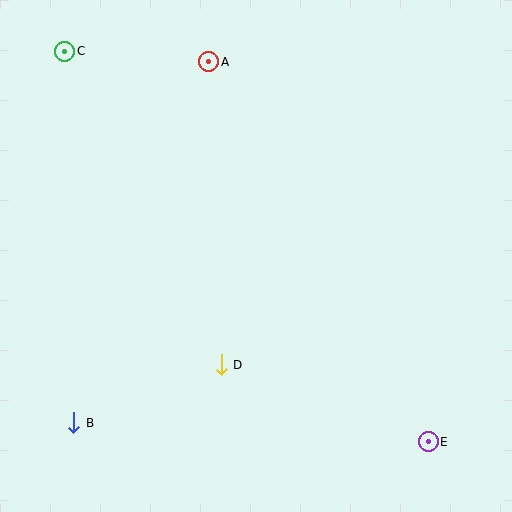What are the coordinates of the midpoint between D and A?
The midpoint between D and A is at (215, 213).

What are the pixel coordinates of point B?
Point B is at (74, 423).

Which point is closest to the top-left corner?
Point C is closest to the top-left corner.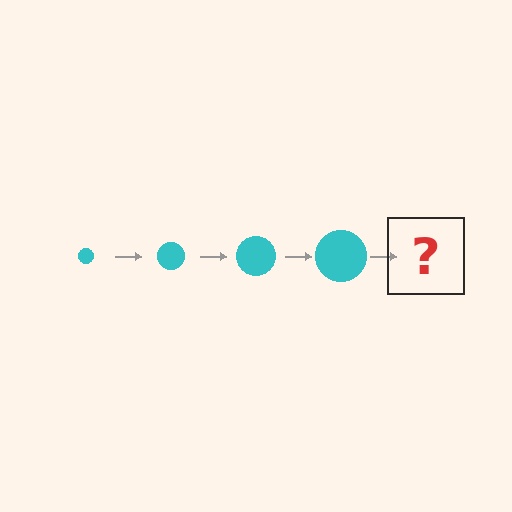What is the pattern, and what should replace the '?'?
The pattern is that the circle gets progressively larger each step. The '?' should be a cyan circle, larger than the previous one.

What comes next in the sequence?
The next element should be a cyan circle, larger than the previous one.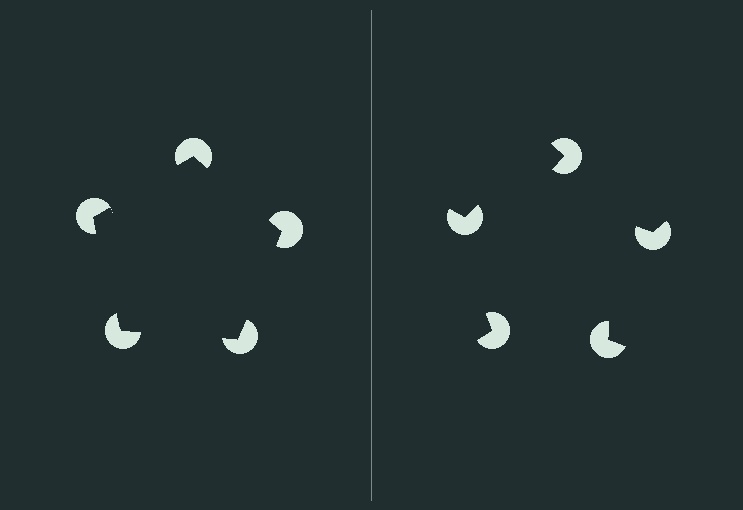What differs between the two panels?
The pac-man discs are positioned identically on both sides; only the wedge orientations differ. On the left they align to a pentagon; on the right they are misaligned.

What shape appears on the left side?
An illusory pentagon.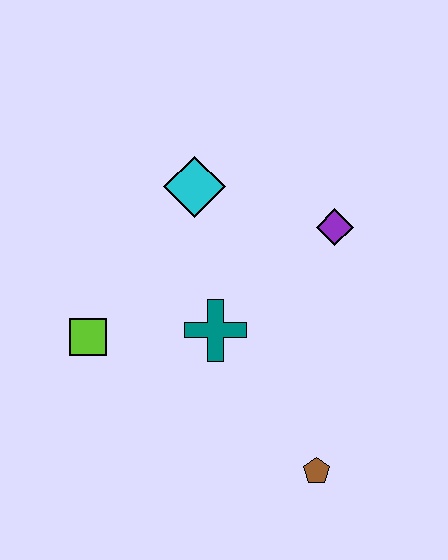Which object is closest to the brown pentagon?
The teal cross is closest to the brown pentagon.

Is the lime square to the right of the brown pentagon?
No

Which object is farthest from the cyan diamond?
The brown pentagon is farthest from the cyan diamond.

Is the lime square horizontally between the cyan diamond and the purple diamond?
No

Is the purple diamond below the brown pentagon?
No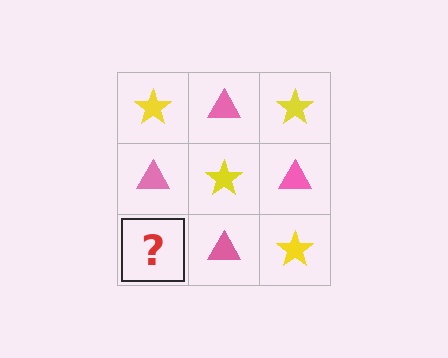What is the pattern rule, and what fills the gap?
The rule is that it alternates yellow star and pink triangle in a checkerboard pattern. The gap should be filled with a yellow star.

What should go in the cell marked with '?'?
The missing cell should contain a yellow star.